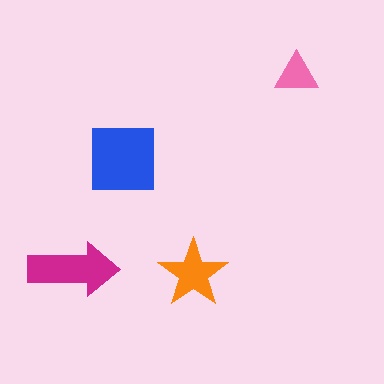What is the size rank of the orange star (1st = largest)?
3rd.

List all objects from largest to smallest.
The blue square, the magenta arrow, the orange star, the pink triangle.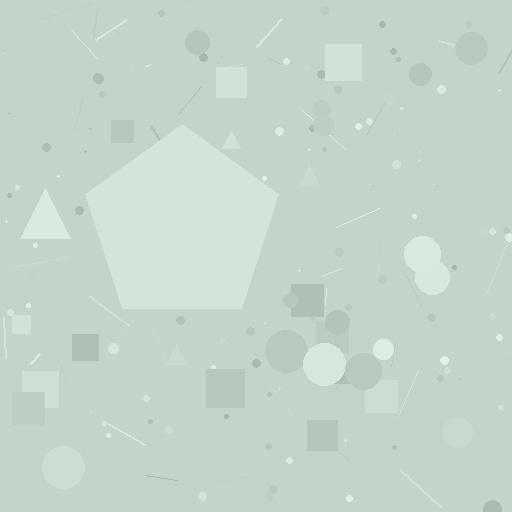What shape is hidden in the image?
A pentagon is hidden in the image.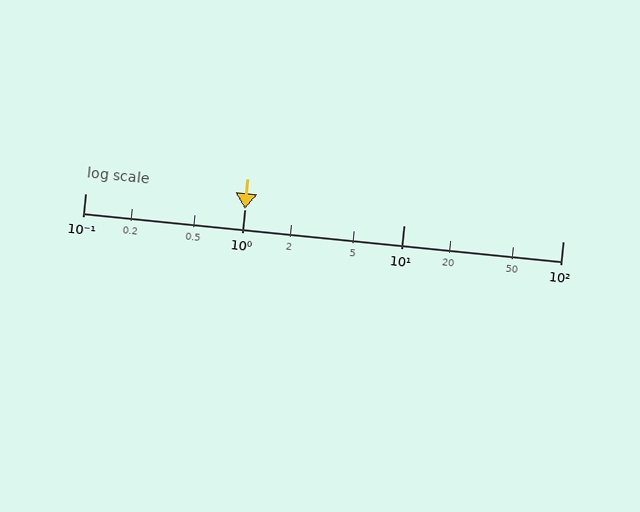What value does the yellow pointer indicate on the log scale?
The pointer indicates approximately 1.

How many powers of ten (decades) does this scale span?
The scale spans 3 decades, from 0.1 to 100.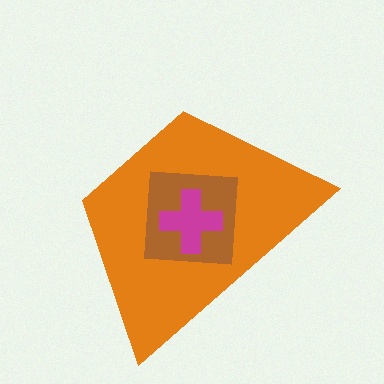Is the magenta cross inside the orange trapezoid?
Yes.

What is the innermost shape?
The magenta cross.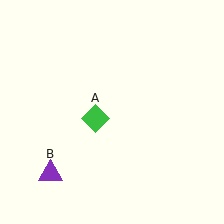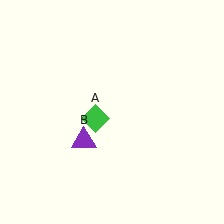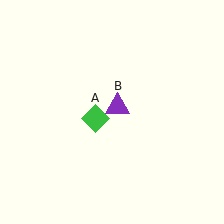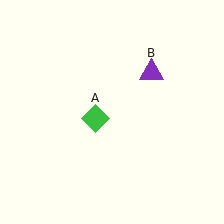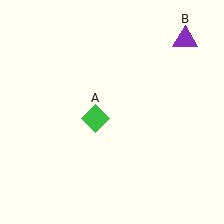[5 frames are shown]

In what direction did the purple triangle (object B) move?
The purple triangle (object B) moved up and to the right.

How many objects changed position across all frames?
1 object changed position: purple triangle (object B).